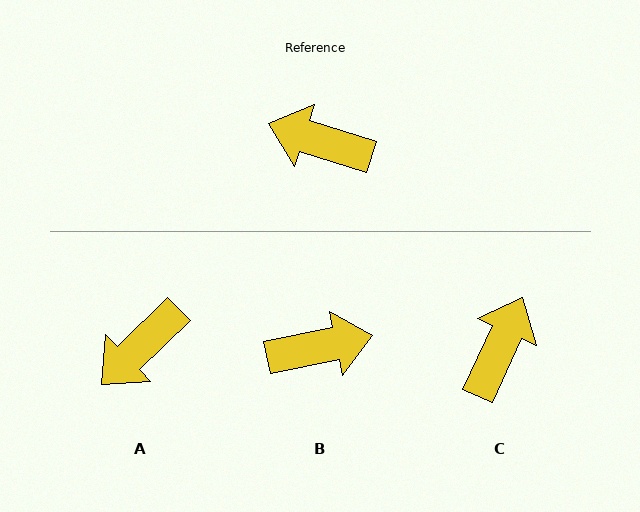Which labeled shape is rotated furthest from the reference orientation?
B, about 151 degrees away.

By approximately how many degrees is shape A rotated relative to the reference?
Approximately 62 degrees counter-clockwise.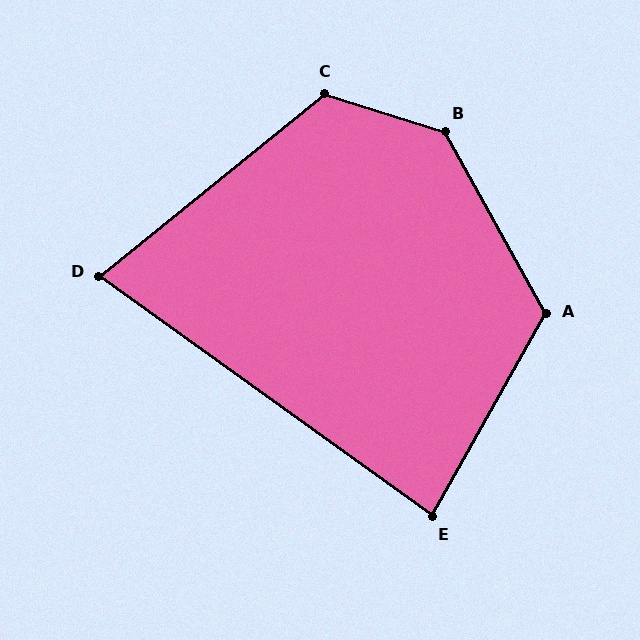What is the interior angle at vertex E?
Approximately 84 degrees (acute).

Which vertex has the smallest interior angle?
D, at approximately 74 degrees.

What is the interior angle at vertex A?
Approximately 122 degrees (obtuse).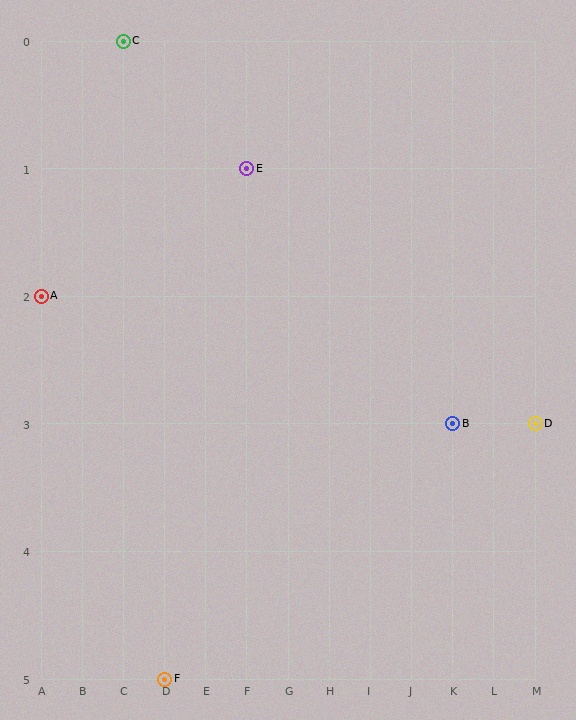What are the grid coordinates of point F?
Point F is at grid coordinates (D, 5).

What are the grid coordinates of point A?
Point A is at grid coordinates (A, 2).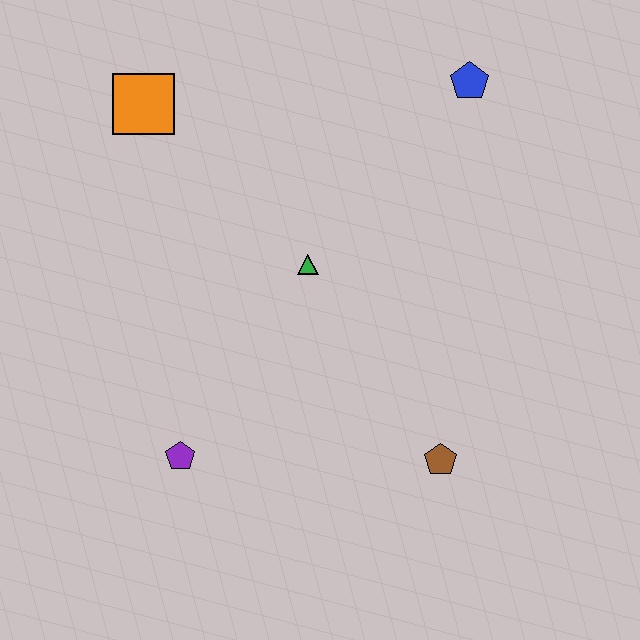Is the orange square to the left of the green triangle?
Yes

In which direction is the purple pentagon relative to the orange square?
The purple pentagon is below the orange square.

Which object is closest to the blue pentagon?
The green triangle is closest to the blue pentagon.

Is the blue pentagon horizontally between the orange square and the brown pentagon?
No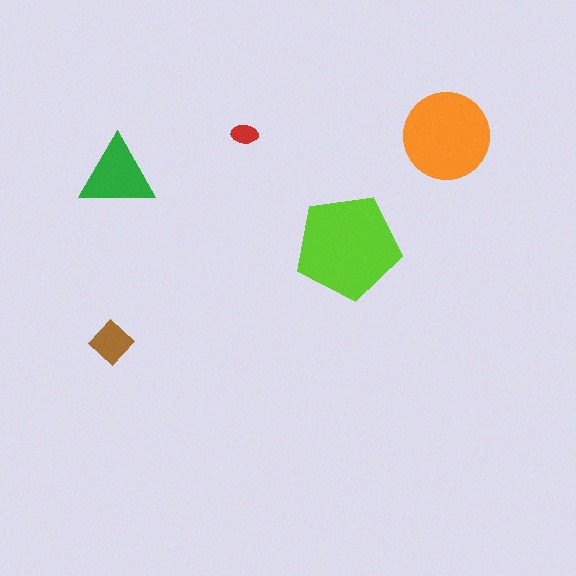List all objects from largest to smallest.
The lime pentagon, the orange circle, the green triangle, the brown diamond, the red ellipse.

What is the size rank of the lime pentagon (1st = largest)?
1st.